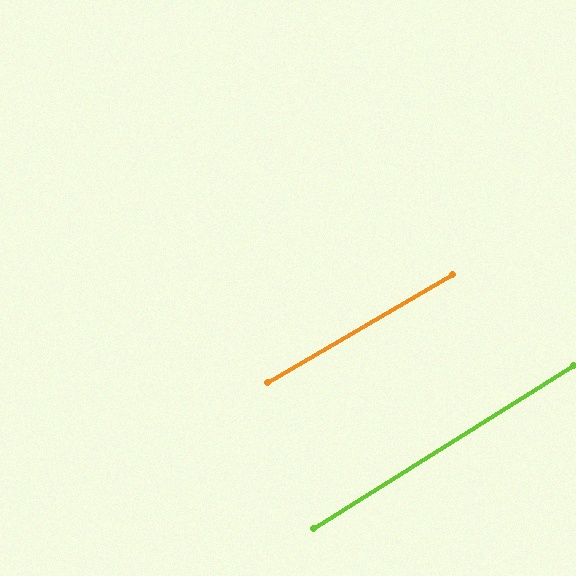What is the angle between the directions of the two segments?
Approximately 2 degrees.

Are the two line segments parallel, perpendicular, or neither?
Parallel — their directions differ by only 1.6°.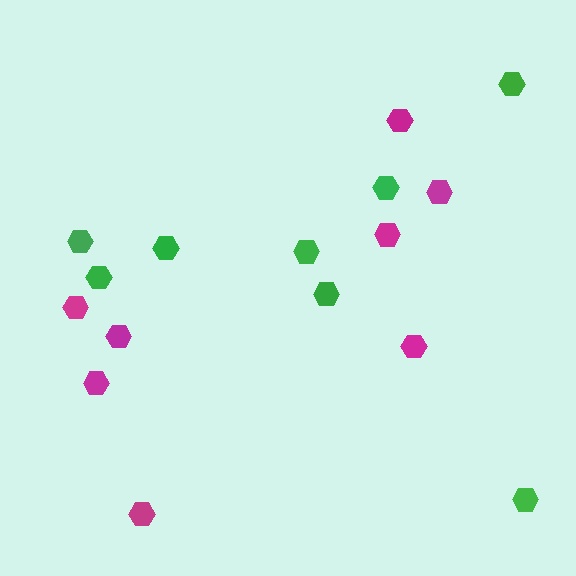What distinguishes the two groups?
There are 2 groups: one group of green hexagons (8) and one group of magenta hexagons (8).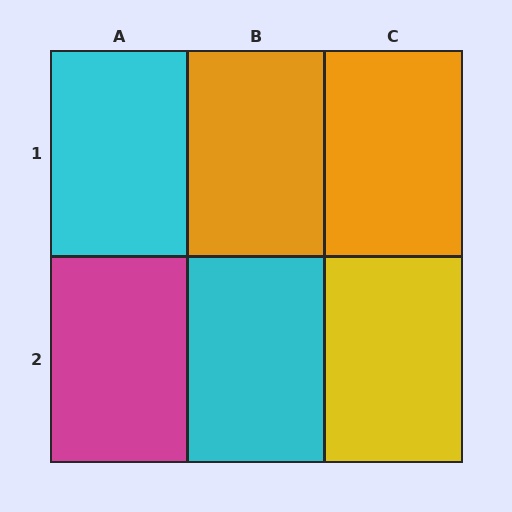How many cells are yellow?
1 cell is yellow.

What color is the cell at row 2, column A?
Magenta.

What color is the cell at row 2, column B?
Cyan.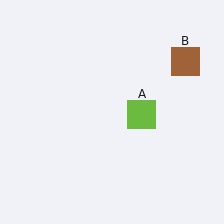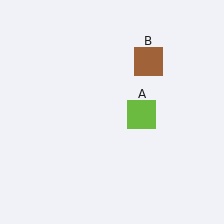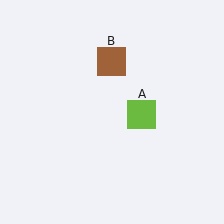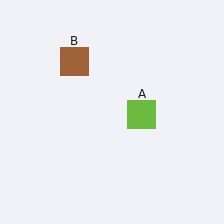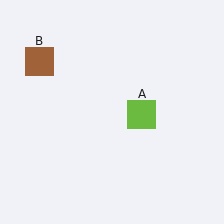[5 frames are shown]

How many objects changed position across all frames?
1 object changed position: brown square (object B).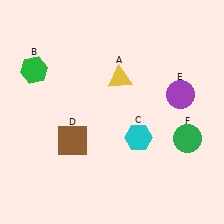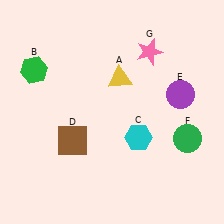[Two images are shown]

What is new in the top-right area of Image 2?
A pink star (G) was added in the top-right area of Image 2.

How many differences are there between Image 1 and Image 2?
There is 1 difference between the two images.